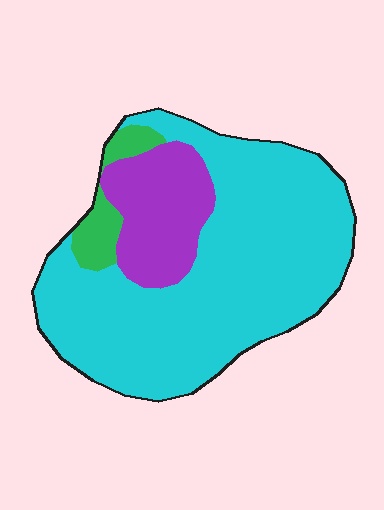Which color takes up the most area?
Cyan, at roughly 75%.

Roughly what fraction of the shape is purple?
Purple covers roughly 20% of the shape.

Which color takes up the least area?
Green, at roughly 5%.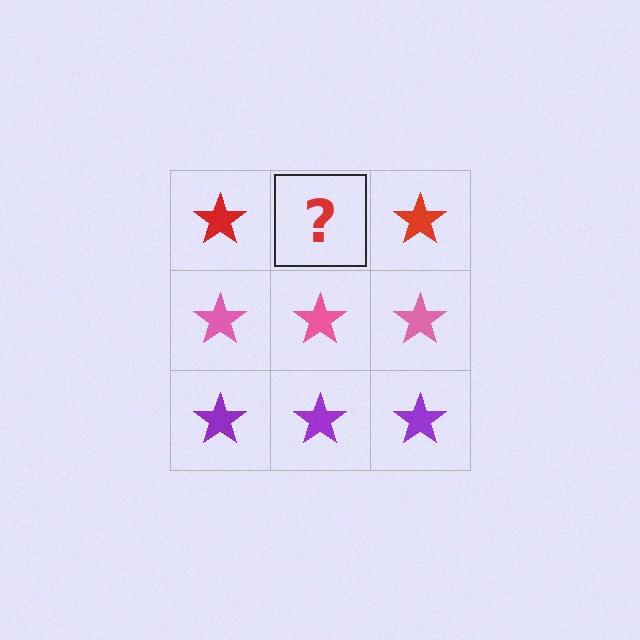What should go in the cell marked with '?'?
The missing cell should contain a red star.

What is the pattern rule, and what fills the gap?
The rule is that each row has a consistent color. The gap should be filled with a red star.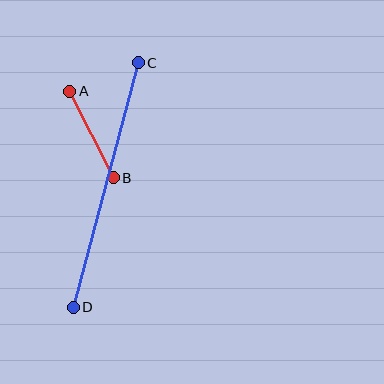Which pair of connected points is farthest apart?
Points C and D are farthest apart.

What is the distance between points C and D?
The distance is approximately 253 pixels.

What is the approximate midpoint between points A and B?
The midpoint is at approximately (92, 134) pixels.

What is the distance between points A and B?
The distance is approximately 97 pixels.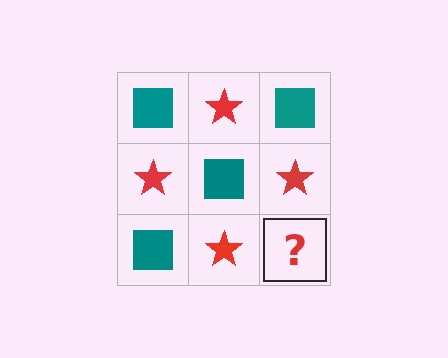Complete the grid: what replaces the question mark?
The question mark should be replaced with a teal square.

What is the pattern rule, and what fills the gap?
The rule is that it alternates teal square and red star in a checkerboard pattern. The gap should be filled with a teal square.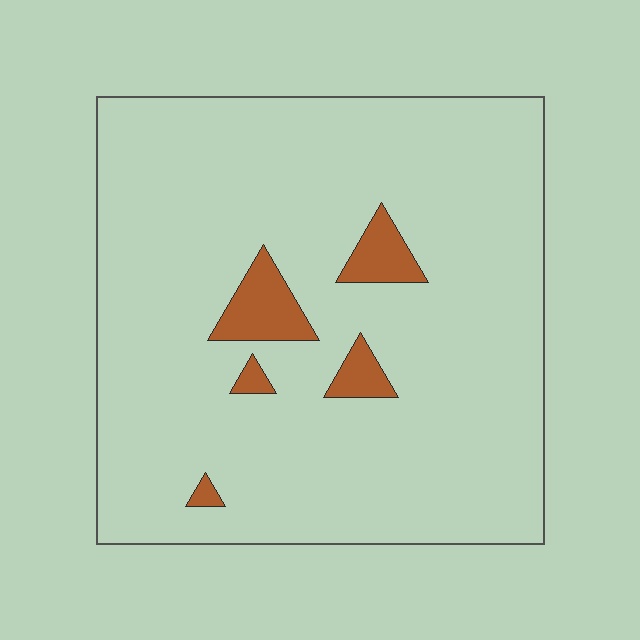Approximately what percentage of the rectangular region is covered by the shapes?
Approximately 5%.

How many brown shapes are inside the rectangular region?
5.